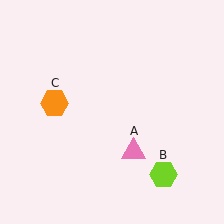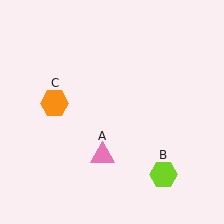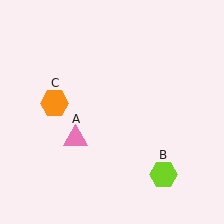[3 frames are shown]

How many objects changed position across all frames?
1 object changed position: pink triangle (object A).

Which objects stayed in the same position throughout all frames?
Lime hexagon (object B) and orange hexagon (object C) remained stationary.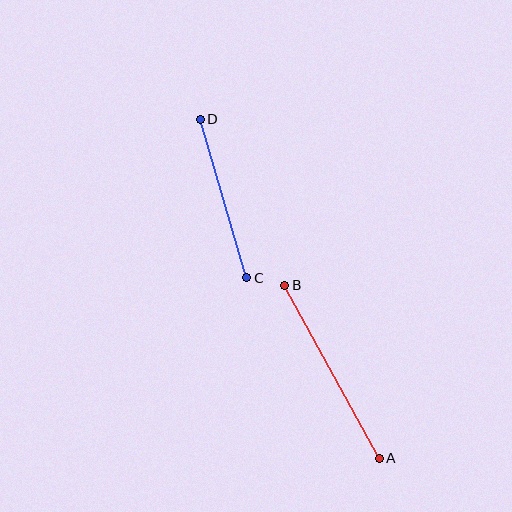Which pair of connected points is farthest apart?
Points A and B are farthest apart.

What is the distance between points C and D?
The distance is approximately 165 pixels.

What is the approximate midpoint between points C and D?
The midpoint is at approximately (223, 199) pixels.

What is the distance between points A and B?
The distance is approximately 197 pixels.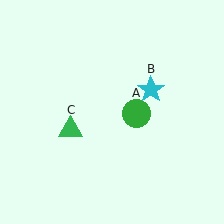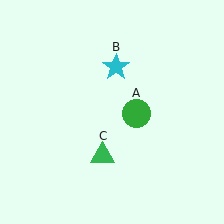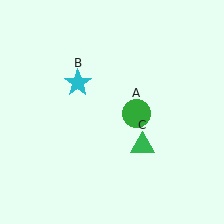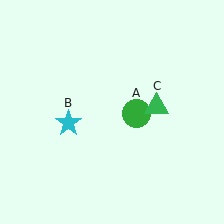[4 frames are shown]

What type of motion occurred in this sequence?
The cyan star (object B), green triangle (object C) rotated counterclockwise around the center of the scene.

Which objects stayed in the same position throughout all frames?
Green circle (object A) remained stationary.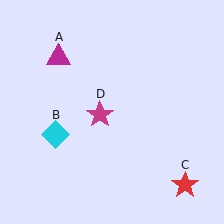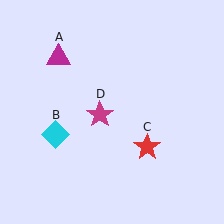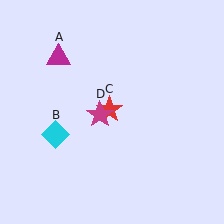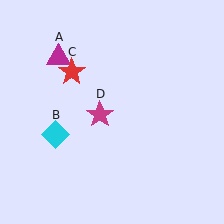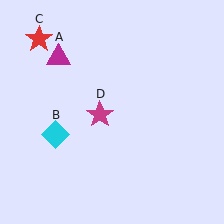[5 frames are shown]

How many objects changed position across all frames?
1 object changed position: red star (object C).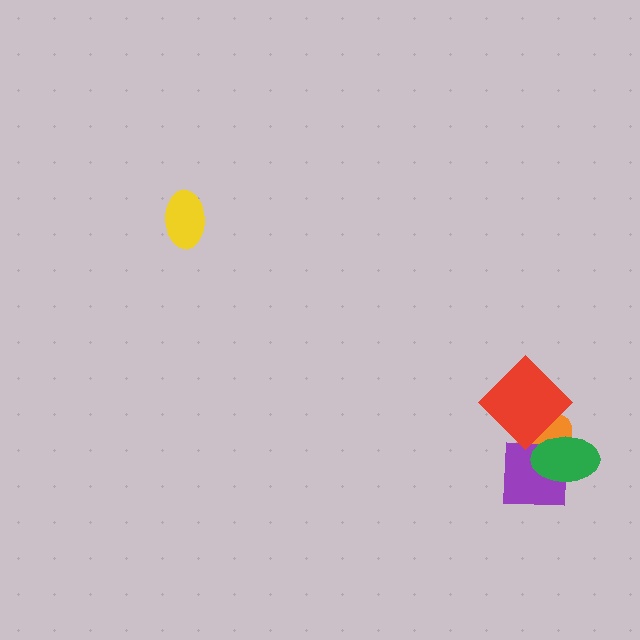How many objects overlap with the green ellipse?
3 objects overlap with the green ellipse.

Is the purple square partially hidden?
Yes, it is partially covered by another shape.